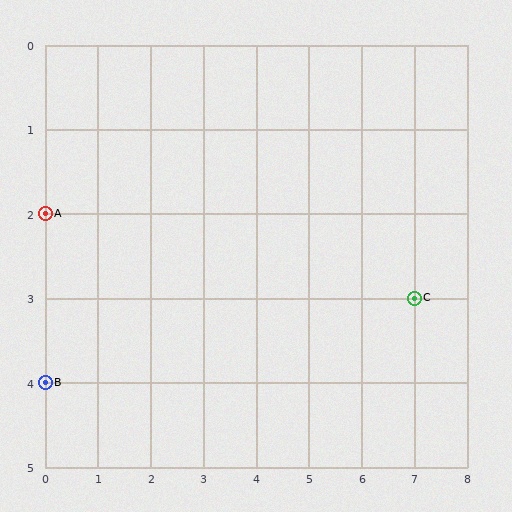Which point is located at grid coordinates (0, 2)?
Point A is at (0, 2).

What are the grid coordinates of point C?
Point C is at grid coordinates (7, 3).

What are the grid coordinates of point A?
Point A is at grid coordinates (0, 2).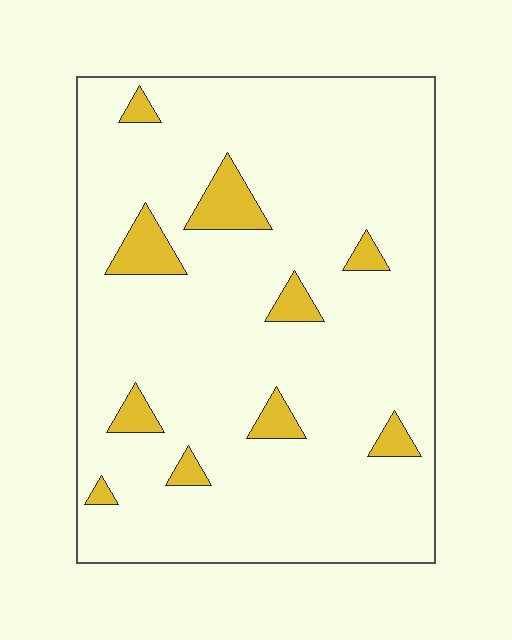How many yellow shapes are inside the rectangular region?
10.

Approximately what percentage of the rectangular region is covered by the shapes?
Approximately 10%.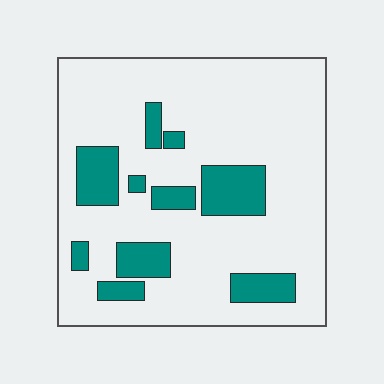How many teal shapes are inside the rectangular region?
10.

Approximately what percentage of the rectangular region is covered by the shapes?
Approximately 20%.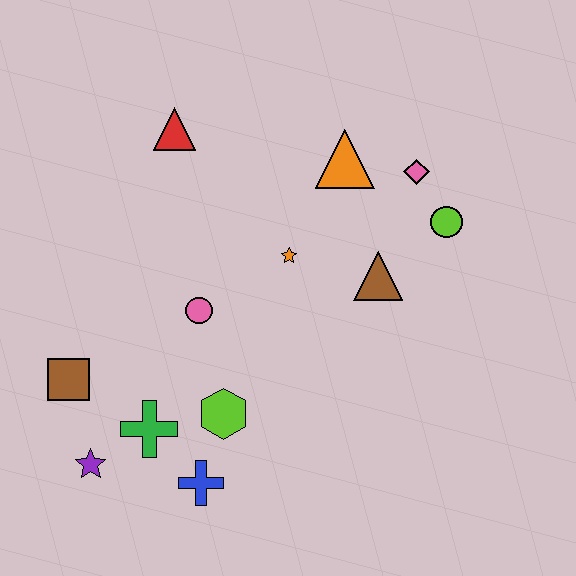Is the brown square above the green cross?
Yes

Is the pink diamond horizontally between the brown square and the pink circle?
No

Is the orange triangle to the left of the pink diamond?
Yes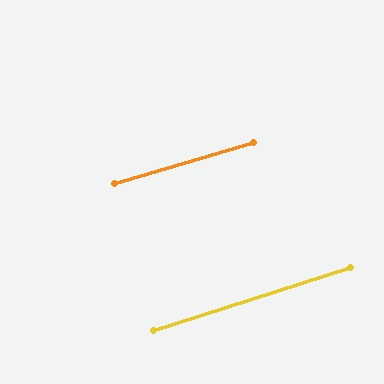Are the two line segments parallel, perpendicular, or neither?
Parallel — their directions differ by only 1.2°.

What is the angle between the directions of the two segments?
Approximately 1 degree.